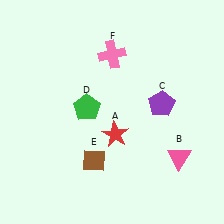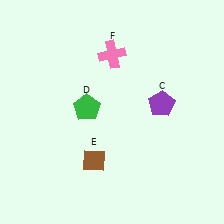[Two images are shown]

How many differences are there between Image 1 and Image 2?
There are 2 differences between the two images.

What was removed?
The pink triangle (B), the red star (A) were removed in Image 2.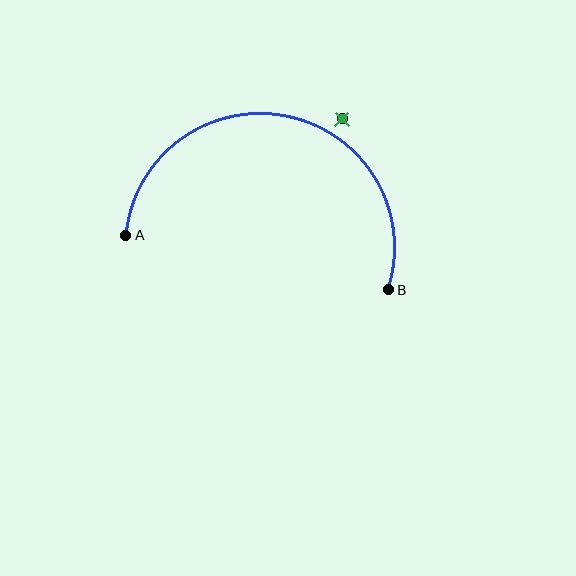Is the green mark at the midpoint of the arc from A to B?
No — the green mark does not lie on the arc at all. It sits slightly outside the curve.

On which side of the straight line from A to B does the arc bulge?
The arc bulges above the straight line connecting A and B.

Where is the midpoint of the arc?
The arc midpoint is the point on the curve farthest from the straight line joining A and B. It sits above that line.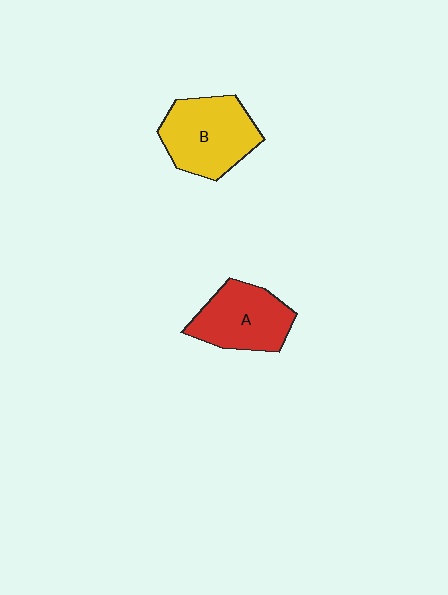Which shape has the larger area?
Shape B (yellow).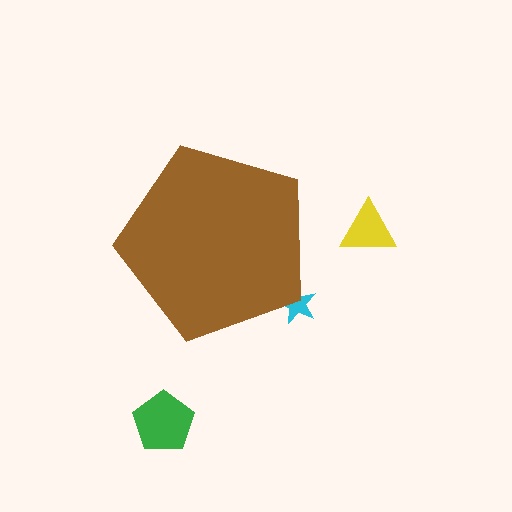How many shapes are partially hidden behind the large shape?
1 shape is partially hidden.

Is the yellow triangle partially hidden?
No, the yellow triangle is fully visible.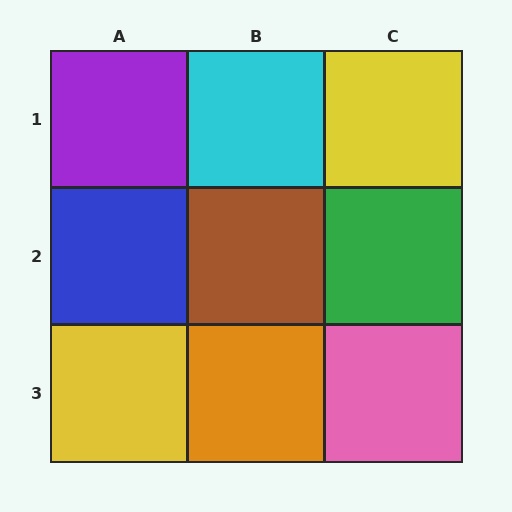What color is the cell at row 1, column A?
Purple.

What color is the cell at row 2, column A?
Blue.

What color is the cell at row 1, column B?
Cyan.